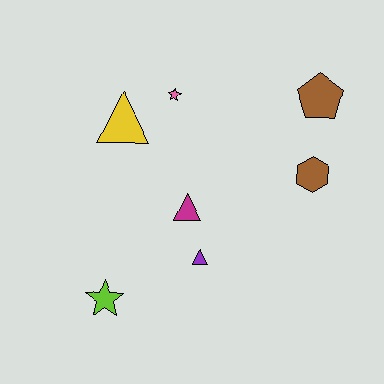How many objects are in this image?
There are 7 objects.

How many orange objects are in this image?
There are no orange objects.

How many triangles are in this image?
There are 3 triangles.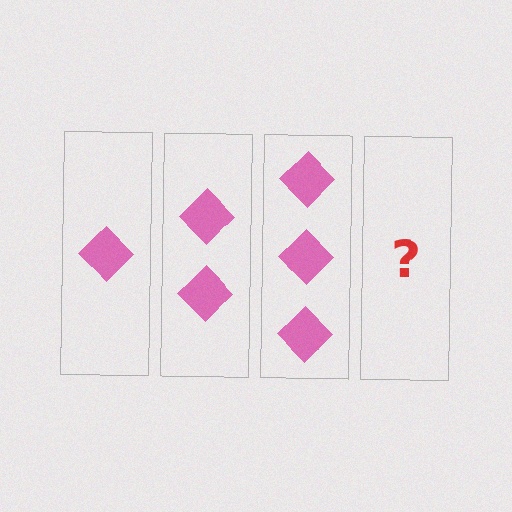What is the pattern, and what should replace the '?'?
The pattern is that each step adds one more diamond. The '?' should be 4 diamonds.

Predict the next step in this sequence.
The next step is 4 diamonds.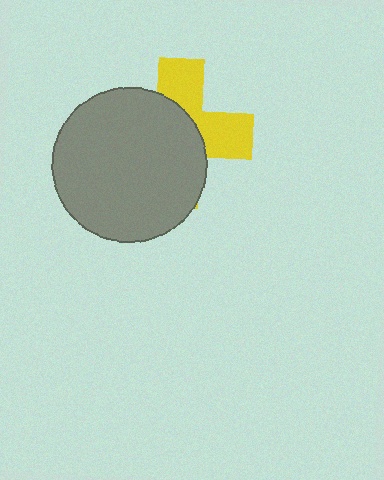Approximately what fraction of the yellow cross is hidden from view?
Roughly 61% of the yellow cross is hidden behind the gray circle.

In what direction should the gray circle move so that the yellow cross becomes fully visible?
The gray circle should move toward the lower-left. That is the shortest direction to clear the overlap and leave the yellow cross fully visible.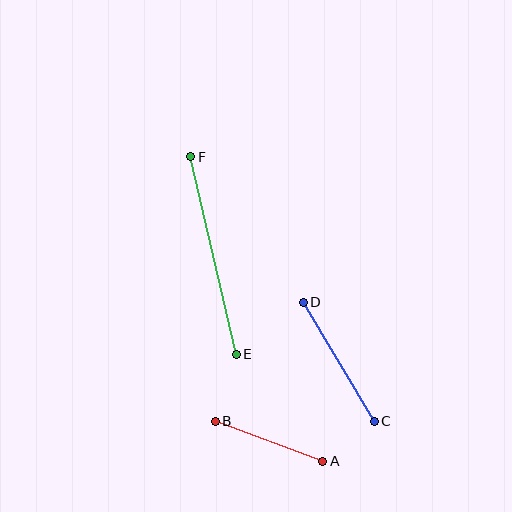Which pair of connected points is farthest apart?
Points E and F are farthest apart.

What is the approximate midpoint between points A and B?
The midpoint is at approximately (269, 441) pixels.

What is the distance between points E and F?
The distance is approximately 202 pixels.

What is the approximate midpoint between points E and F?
The midpoint is at approximately (214, 256) pixels.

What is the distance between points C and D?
The distance is approximately 139 pixels.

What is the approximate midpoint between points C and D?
The midpoint is at approximately (339, 362) pixels.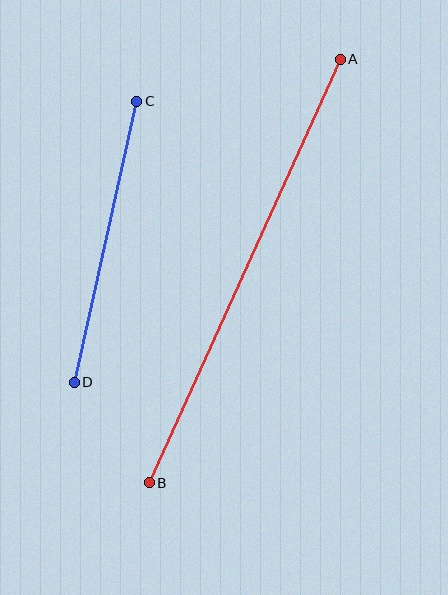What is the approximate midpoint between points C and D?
The midpoint is at approximately (105, 242) pixels.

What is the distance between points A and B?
The distance is approximately 464 pixels.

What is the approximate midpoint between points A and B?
The midpoint is at approximately (245, 271) pixels.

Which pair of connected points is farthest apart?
Points A and B are farthest apart.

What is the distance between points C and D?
The distance is approximately 288 pixels.